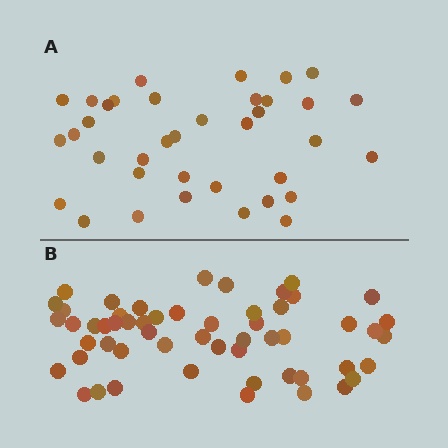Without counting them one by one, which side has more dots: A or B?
Region B (the bottom region) has more dots.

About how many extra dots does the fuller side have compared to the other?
Region B has approximately 20 more dots than region A.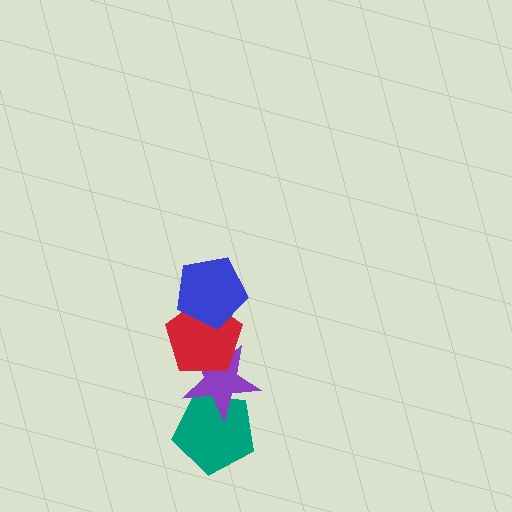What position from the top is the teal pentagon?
The teal pentagon is 4th from the top.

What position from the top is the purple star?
The purple star is 3rd from the top.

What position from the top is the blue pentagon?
The blue pentagon is 1st from the top.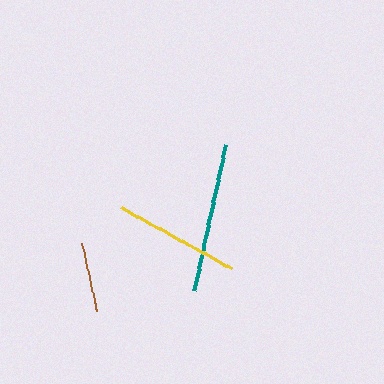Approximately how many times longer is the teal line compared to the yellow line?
The teal line is approximately 1.2 times the length of the yellow line.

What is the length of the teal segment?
The teal segment is approximately 149 pixels long.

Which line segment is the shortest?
The brown line is the shortest at approximately 71 pixels.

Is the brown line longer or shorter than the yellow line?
The yellow line is longer than the brown line.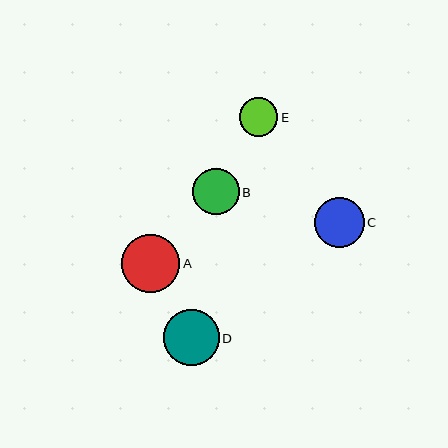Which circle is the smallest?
Circle E is the smallest with a size of approximately 39 pixels.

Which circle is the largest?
Circle A is the largest with a size of approximately 58 pixels.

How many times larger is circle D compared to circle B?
Circle D is approximately 1.2 times the size of circle B.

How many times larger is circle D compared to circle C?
Circle D is approximately 1.1 times the size of circle C.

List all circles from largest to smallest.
From largest to smallest: A, D, C, B, E.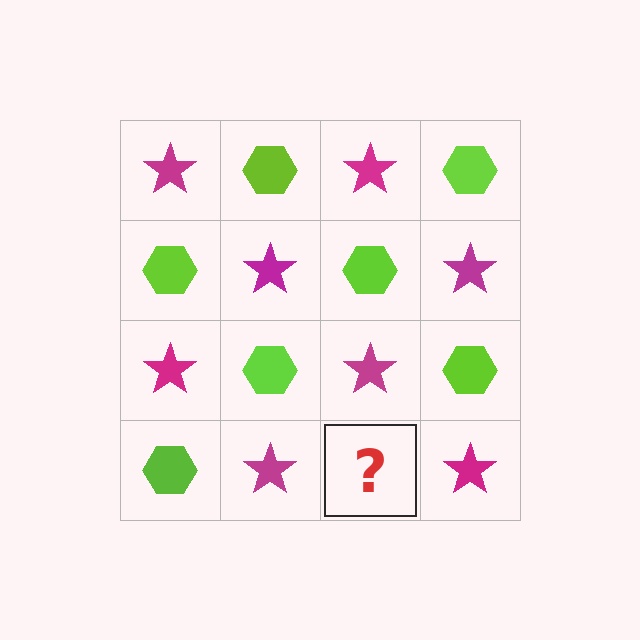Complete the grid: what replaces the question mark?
The question mark should be replaced with a lime hexagon.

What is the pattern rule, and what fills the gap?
The rule is that it alternates magenta star and lime hexagon in a checkerboard pattern. The gap should be filled with a lime hexagon.